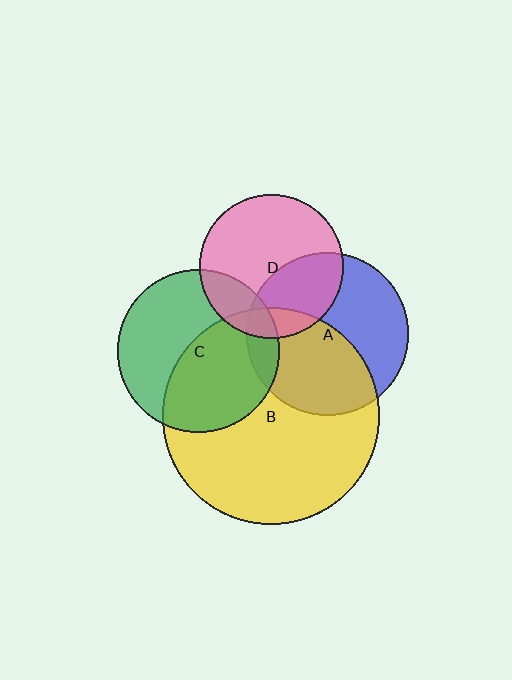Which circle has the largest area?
Circle B (yellow).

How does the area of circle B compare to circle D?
Approximately 2.3 times.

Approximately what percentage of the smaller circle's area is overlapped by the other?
Approximately 50%.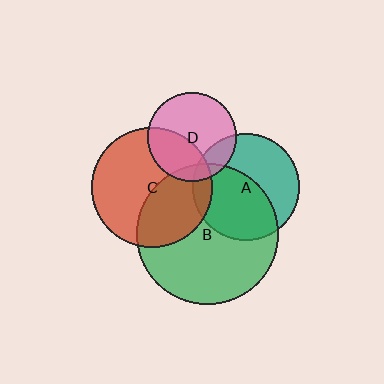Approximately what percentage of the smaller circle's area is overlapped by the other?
Approximately 15%.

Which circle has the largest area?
Circle B (green).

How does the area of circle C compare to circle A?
Approximately 1.3 times.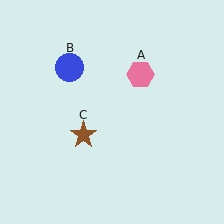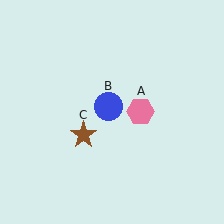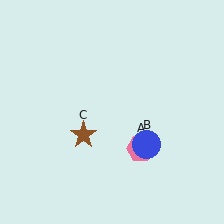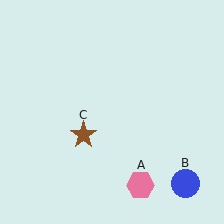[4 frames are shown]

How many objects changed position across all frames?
2 objects changed position: pink hexagon (object A), blue circle (object B).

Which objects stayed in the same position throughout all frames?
Brown star (object C) remained stationary.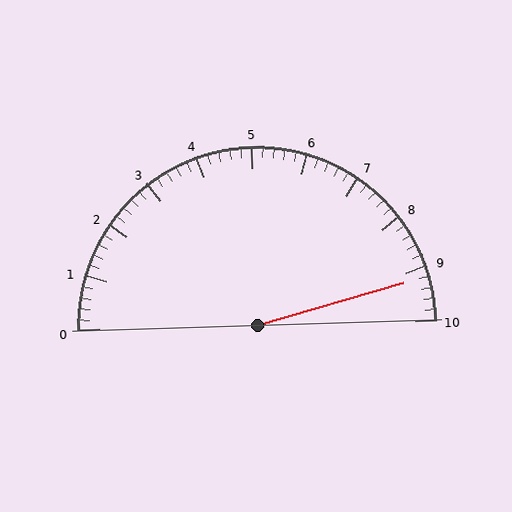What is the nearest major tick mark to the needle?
The nearest major tick mark is 9.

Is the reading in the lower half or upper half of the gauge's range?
The reading is in the upper half of the range (0 to 10).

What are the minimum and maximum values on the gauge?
The gauge ranges from 0 to 10.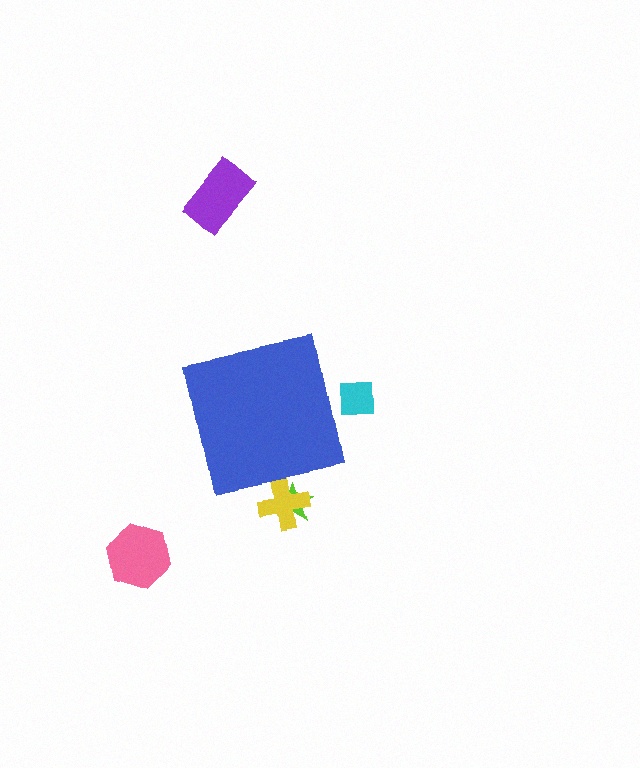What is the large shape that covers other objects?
A blue square.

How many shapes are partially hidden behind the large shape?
3 shapes are partially hidden.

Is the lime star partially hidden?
Yes, the lime star is partially hidden behind the blue square.